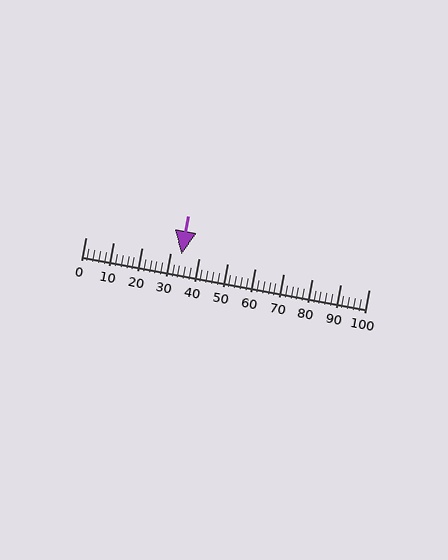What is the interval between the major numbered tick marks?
The major tick marks are spaced 10 units apart.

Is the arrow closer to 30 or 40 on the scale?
The arrow is closer to 30.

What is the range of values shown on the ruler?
The ruler shows values from 0 to 100.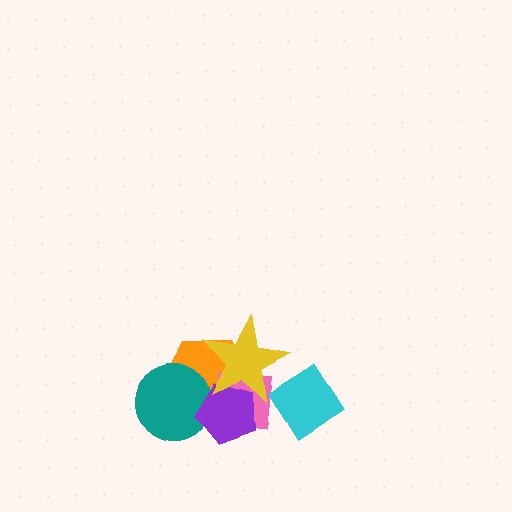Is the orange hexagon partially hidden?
Yes, it is partially covered by another shape.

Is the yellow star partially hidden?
No, no other shape covers it.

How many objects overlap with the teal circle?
2 objects overlap with the teal circle.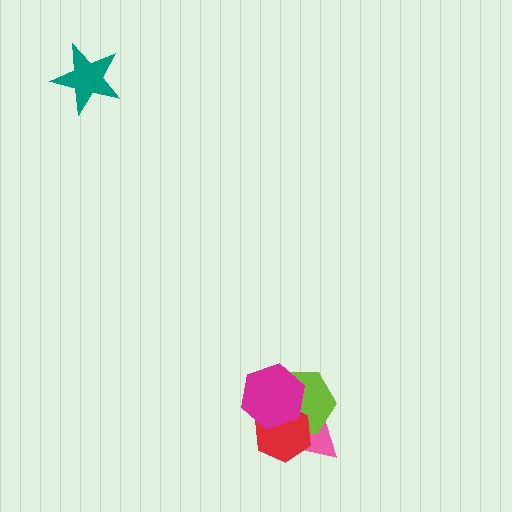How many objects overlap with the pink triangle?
3 objects overlap with the pink triangle.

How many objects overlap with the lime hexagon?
3 objects overlap with the lime hexagon.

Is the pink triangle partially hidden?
Yes, it is partially covered by another shape.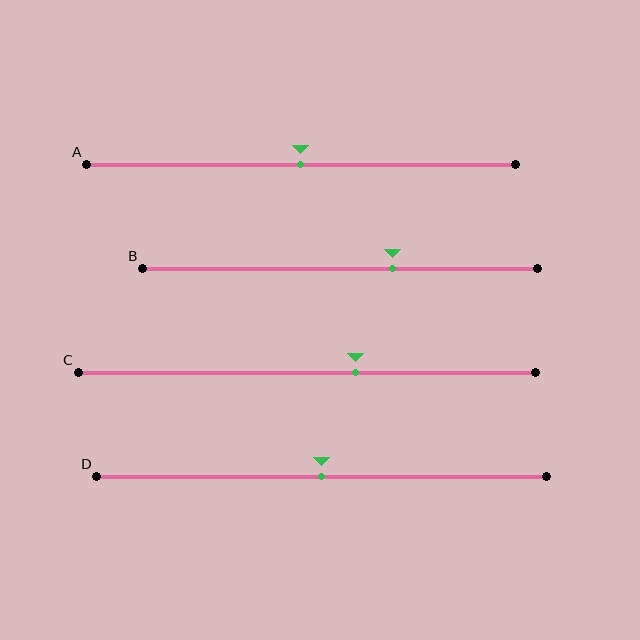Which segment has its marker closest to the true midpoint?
Segment A has its marker closest to the true midpoint.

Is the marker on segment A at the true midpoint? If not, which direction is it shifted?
Yes, the marker on segment A is at the true midpoint.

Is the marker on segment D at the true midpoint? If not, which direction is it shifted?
Yes, the marker on segment D is at the true midpoint.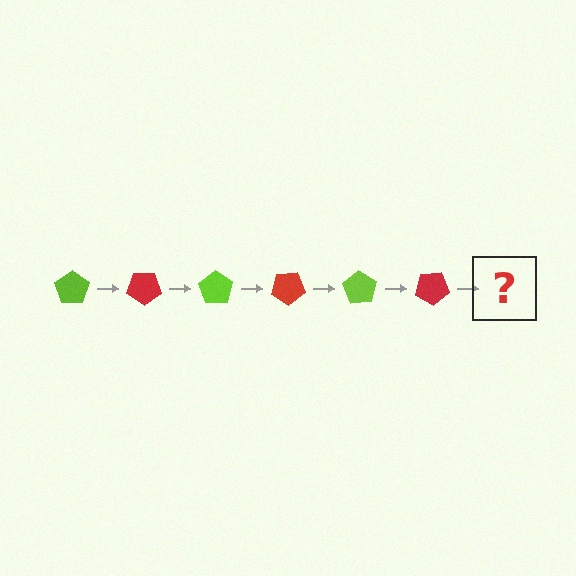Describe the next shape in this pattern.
It should be a lime pentagon, rotated 210 degrees from the start.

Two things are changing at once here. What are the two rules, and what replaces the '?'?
The two rules are that it rotates 35 degrees each step and the color cycles through lime and red. The '?' should be a lime pentagon, rotated 210 degrees from the start.